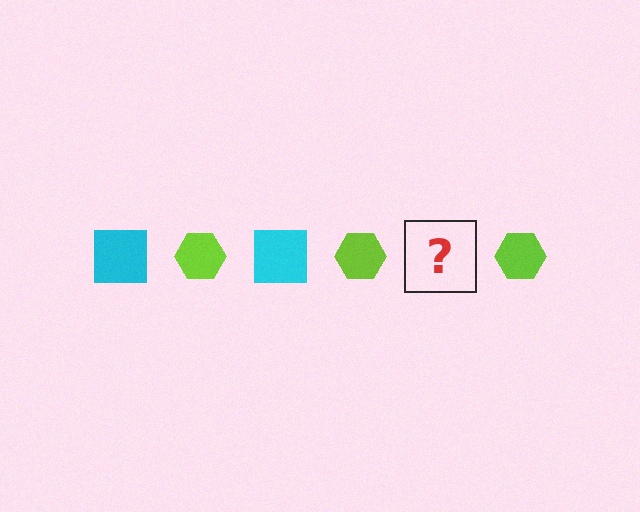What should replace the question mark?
The question mark should be replaced with a cyan square.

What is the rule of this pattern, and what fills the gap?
The rule is that the pattern alternates between cyan square and lime hexagon. The gap should be filled with a cyan square.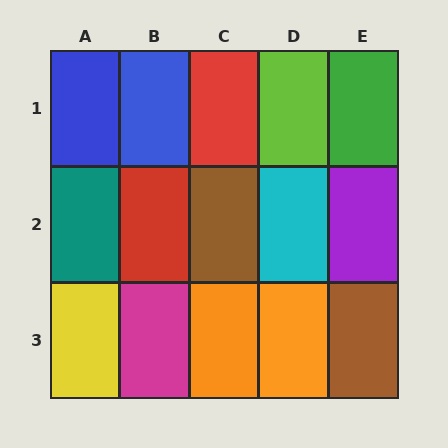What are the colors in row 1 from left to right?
Blue, blue, red, lime, green.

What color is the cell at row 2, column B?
Red.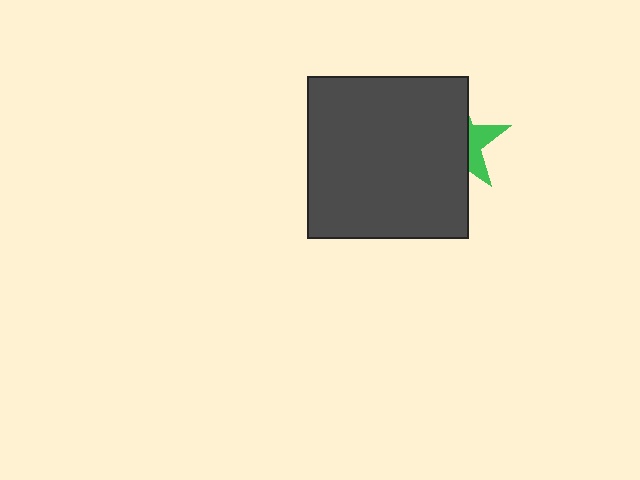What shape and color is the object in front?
The object in front is a dark gray square.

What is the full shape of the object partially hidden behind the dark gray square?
The partially hidden object is a green star.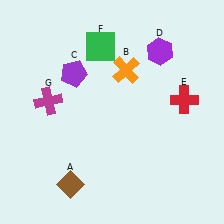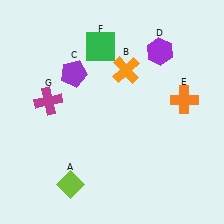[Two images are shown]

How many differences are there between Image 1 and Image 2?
There are 2 differences between the two images.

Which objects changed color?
A changed from brown to lime. E changed from red to orange.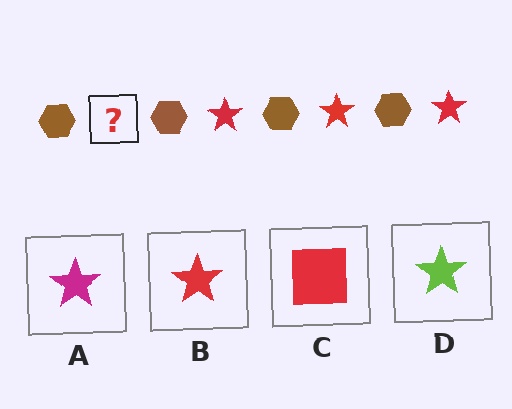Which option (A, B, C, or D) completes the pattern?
B.